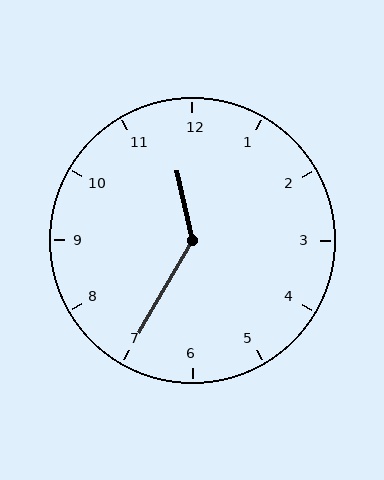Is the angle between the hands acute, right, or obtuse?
It is obtuse.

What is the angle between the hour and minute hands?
Approximately 138 degrees.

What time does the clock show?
11:35.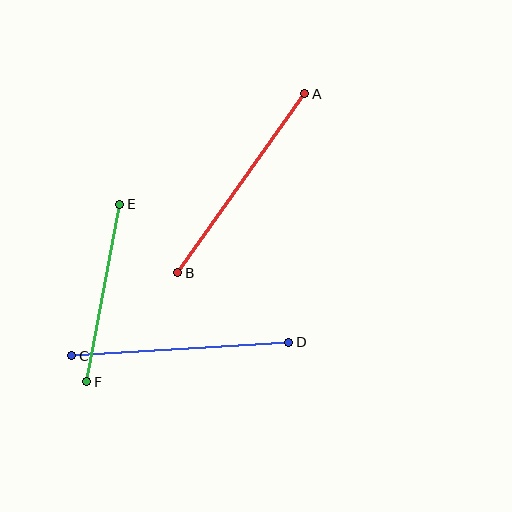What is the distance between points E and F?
The distance is approximately 181 pixels.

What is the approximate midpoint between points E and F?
The midpoint is at approximately (103, 293) pixels.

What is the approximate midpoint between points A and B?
The midpoint is at approximately (241, 183) pixels.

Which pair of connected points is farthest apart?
Points A and B are farthest apart.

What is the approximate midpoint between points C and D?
The midpoint is at approximately (180, 349) pixels.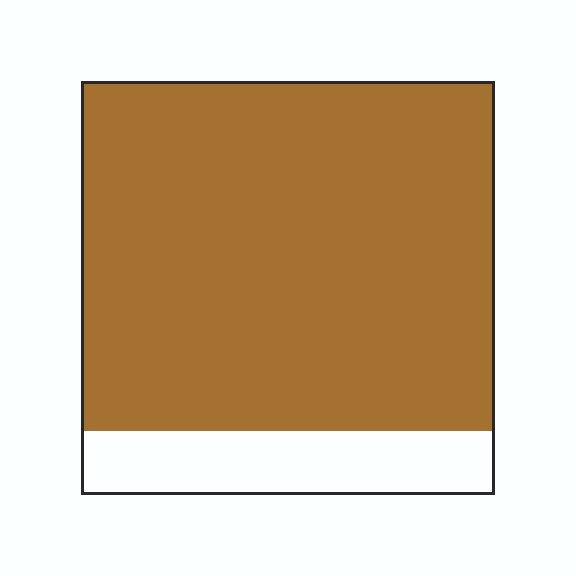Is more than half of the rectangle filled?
Yes.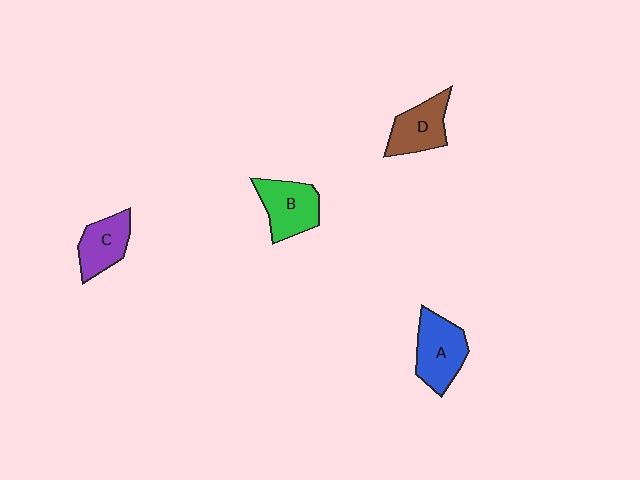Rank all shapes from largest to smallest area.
From largest to smallest: A (blue), B (green), D (brown), C (purple).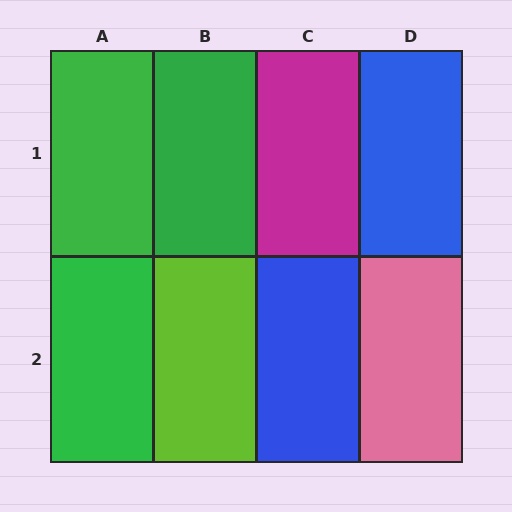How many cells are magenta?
1 cell is magenta.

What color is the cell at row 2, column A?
Green.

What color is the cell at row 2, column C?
Blue.